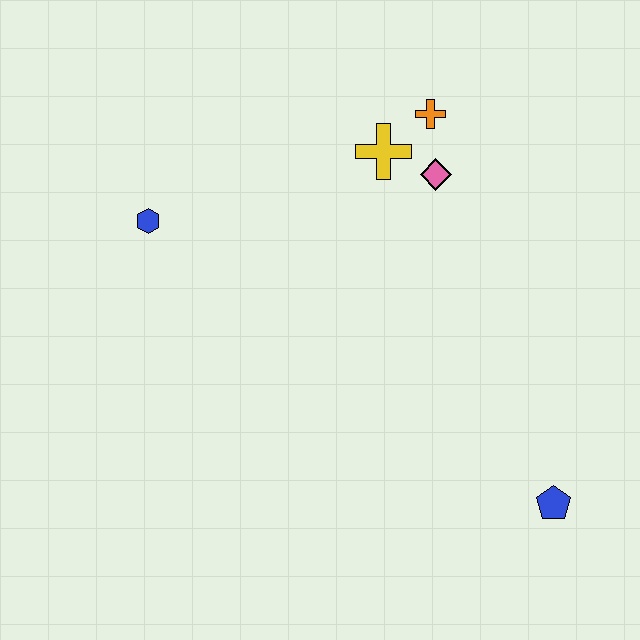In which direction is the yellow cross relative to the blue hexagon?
The yellow cross is to the right of the blue hexagon.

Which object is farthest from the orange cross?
The blue pentagon is farthest from the orange cross.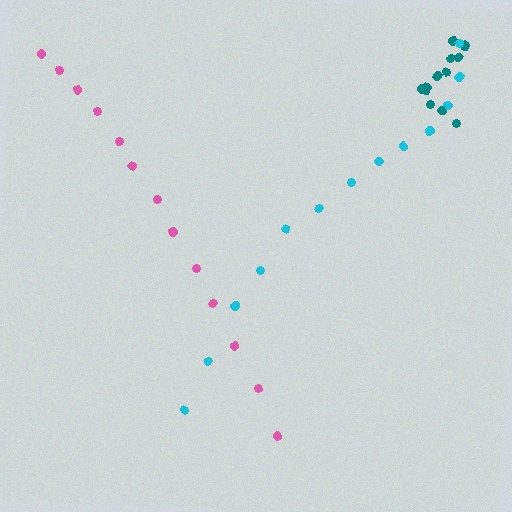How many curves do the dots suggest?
There are 3 distinct paths.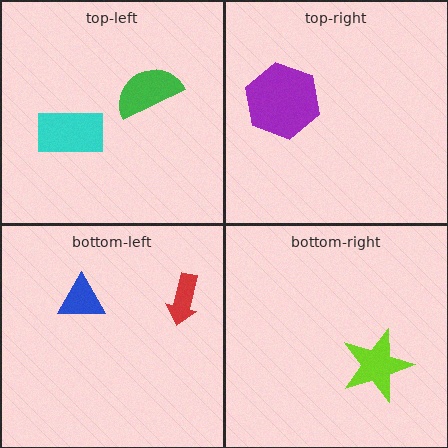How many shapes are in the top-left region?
2.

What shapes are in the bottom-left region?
The red arrow, the blue triangle.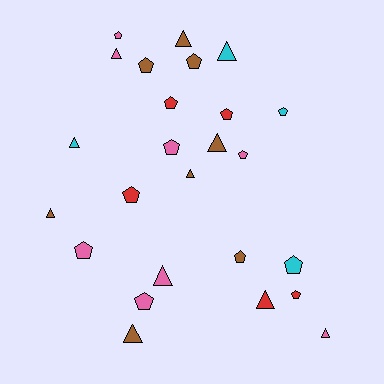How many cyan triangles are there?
There are 2 cyan triangles.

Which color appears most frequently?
Brown, with 8 objects.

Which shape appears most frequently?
Pentagon, with 14 objects.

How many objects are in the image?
There are 25 objects.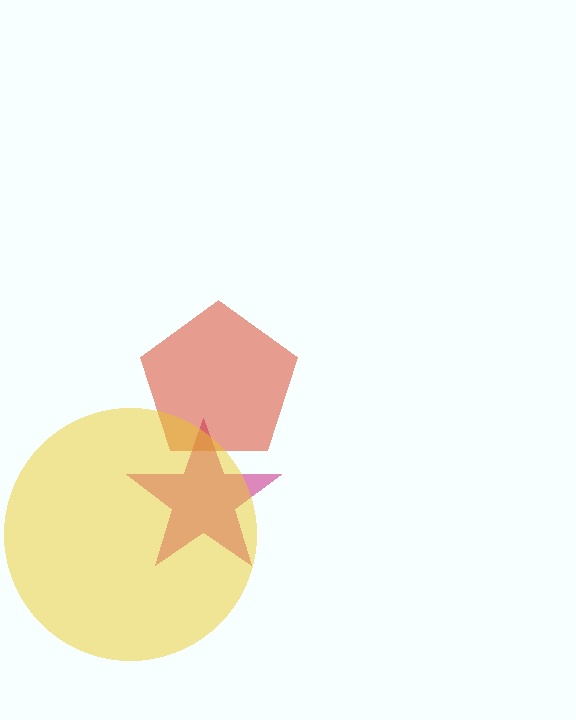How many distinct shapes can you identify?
There are 3 distinct shapes: a magenta star, a red pentagon, a yellow circle.